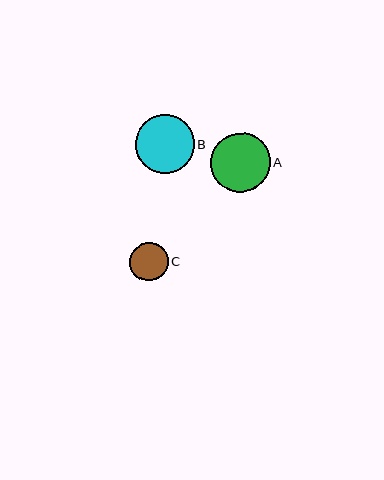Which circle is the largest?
Circle A is the largest with a size of approximately 59 pixels.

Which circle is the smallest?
Circle C is the smallest with a size of approximately 38 pixels.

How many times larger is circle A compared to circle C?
Circle A is approximately 1.5 times the size of circle C.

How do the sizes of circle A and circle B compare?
Circle A and circle B are approximately the same size.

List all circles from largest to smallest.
From largest to smallest: A, B, C.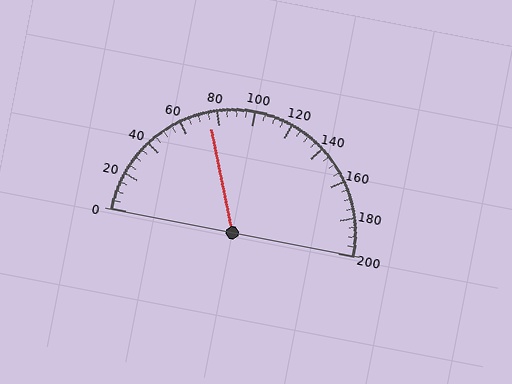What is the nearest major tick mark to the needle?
The nearest major tick mark is 80.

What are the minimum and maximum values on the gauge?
The gauge ranges from 0 to 200.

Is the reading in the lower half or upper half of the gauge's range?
The reading is in the lower half of the range (0 to 200).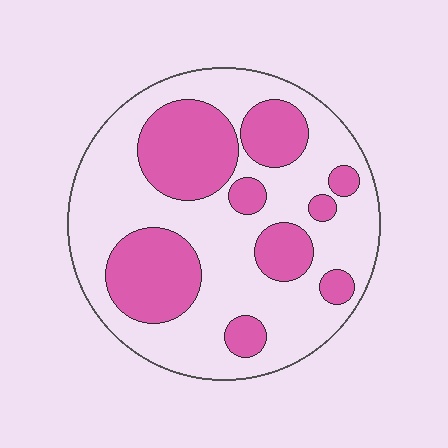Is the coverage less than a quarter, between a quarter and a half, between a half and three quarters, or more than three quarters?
Between a quarter and a half.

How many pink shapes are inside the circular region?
9.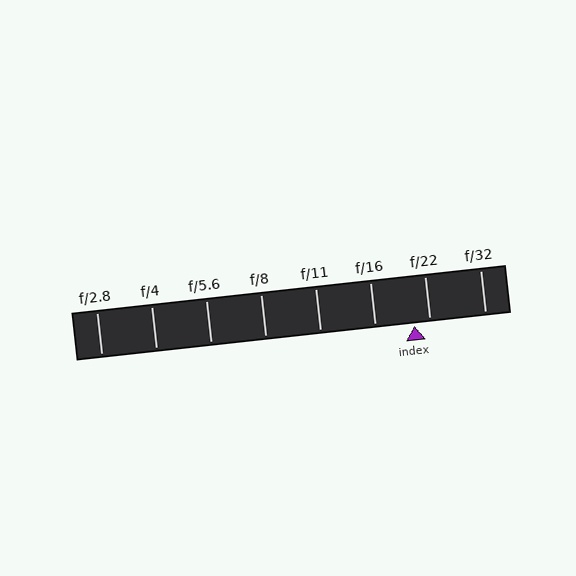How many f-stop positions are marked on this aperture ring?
There are 8 f-stop positions marked.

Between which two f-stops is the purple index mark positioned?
The index mark is between f/16 and f/22.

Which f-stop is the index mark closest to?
The index mark is closest to f/22.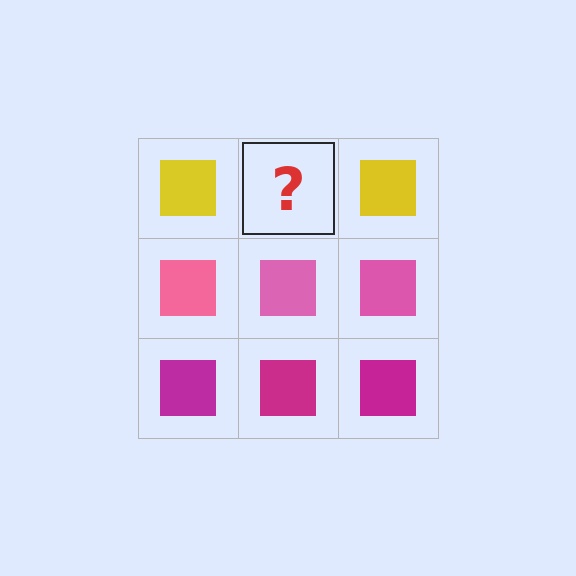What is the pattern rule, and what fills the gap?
The rule is that each row has a consistent color. The gap should be filled with a yellow square.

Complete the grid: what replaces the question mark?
The question mark should be replaced with a yellow square.